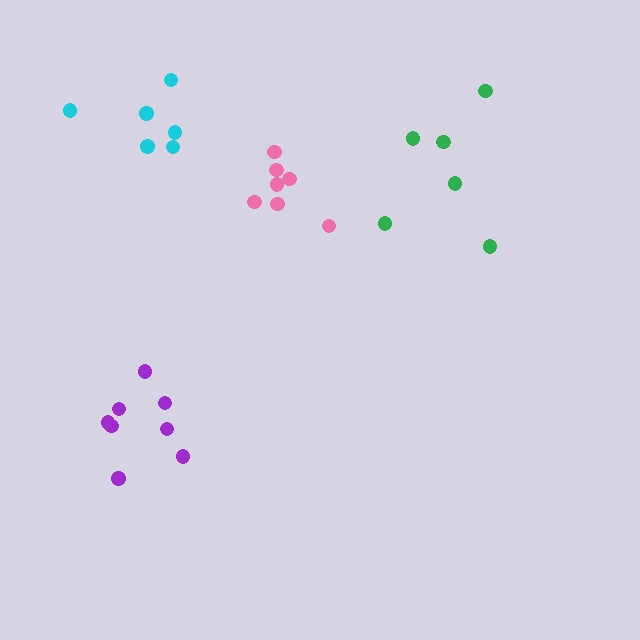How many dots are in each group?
Group 1: 6 dots, Group 2: 6 dots, Group 3: 8 dots, Group 4: 7 dots (27 total).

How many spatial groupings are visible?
There are 4 spatial groupings.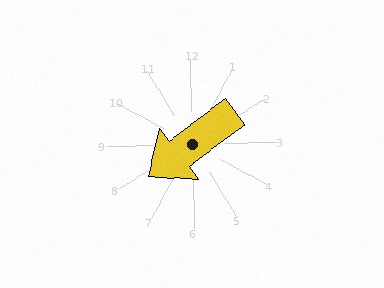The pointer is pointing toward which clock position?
Roughly 8 o'clock.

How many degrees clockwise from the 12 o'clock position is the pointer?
Approximately 234 degrees.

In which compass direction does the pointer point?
Southwest.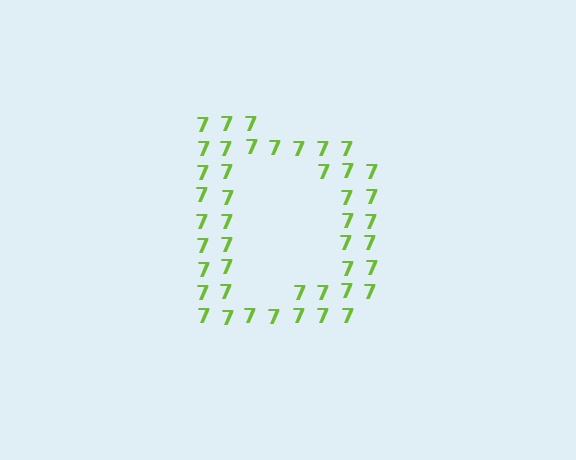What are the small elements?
The small elements are digit 7's.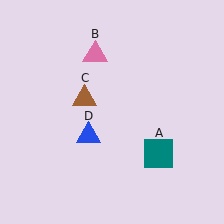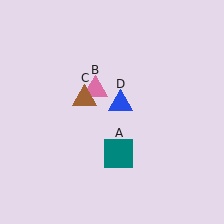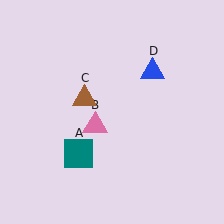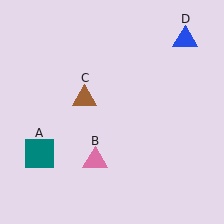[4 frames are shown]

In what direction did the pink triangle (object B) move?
The pink triangle (object B) moved down.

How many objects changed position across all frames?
3 objects changed position: teal square (object A), pink triangle (object B), blue triangle (object D).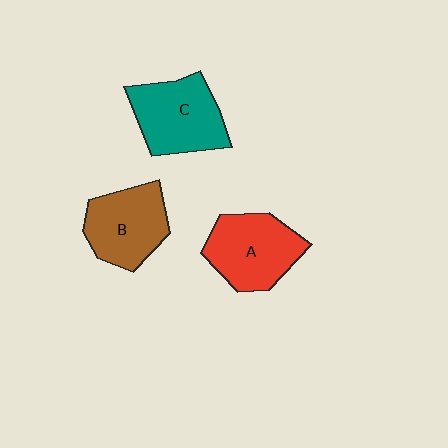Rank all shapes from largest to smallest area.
From largest to smallest: C (teal), A (red), B (brown).